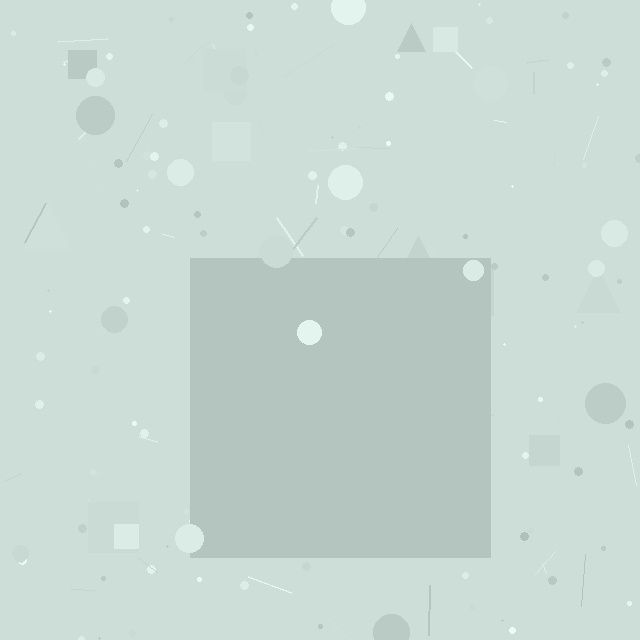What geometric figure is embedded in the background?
A square is embedded in the background.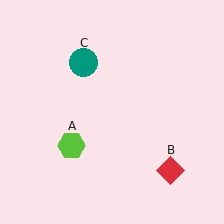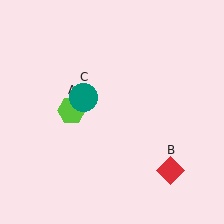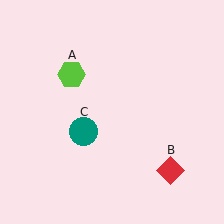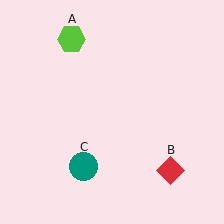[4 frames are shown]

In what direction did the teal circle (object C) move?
The teal circle (object C) moved down.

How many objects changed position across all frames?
2 objects changed position: lime hexagon (object A), teal circle (object C).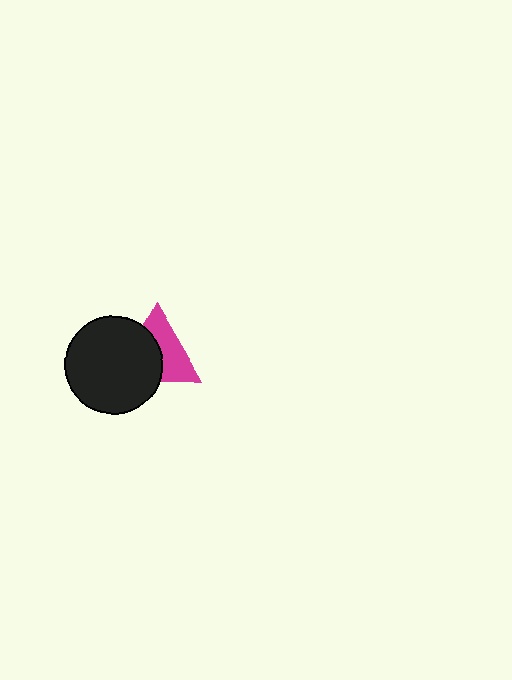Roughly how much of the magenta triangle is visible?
About half of it is visible (roughly 51%).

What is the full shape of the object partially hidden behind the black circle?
The partially hidden object is a magenta triangle.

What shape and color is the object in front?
The object in front is a black circle.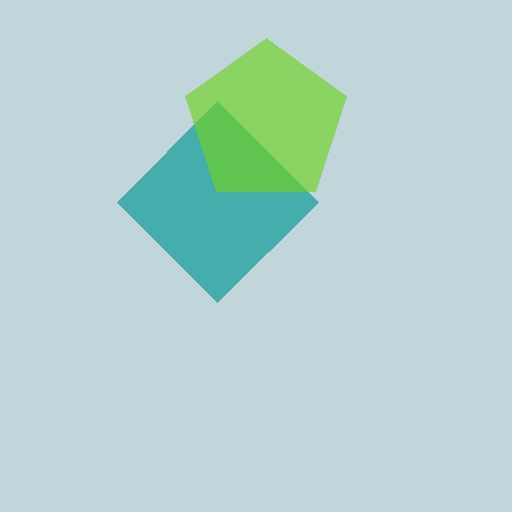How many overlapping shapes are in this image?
There are 2 overlapping shapes in the image.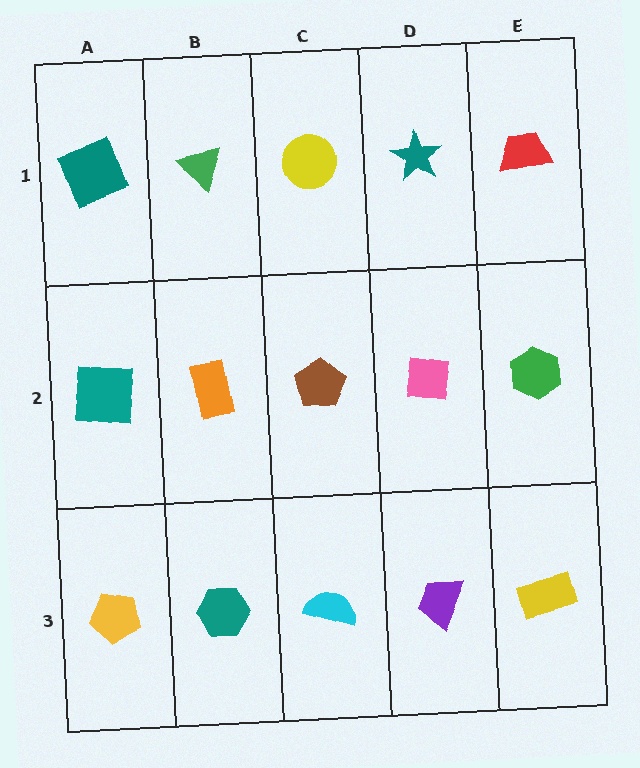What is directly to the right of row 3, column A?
A teal hexagon.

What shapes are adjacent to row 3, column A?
A teal square (row 2, column A), a teal hexagon (row 3, column B).